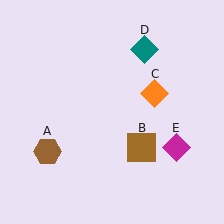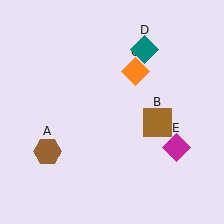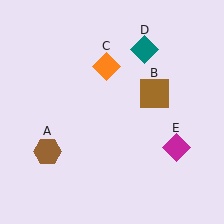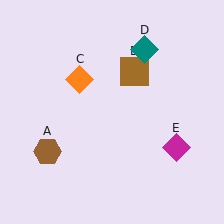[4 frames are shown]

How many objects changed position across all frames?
2 objects changed position: brown square (object B), orange diamond (object C).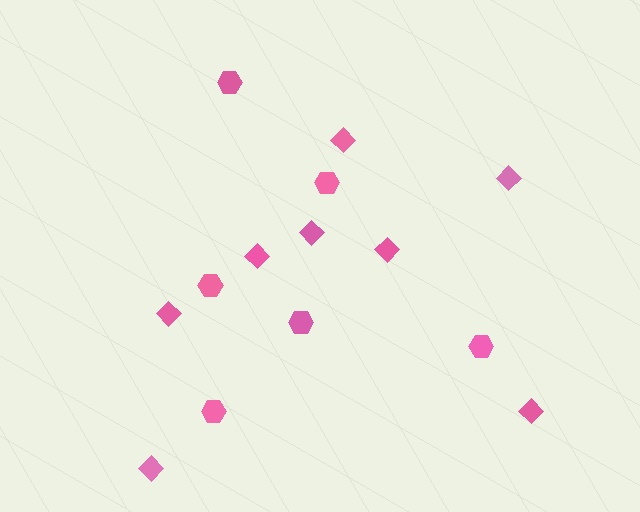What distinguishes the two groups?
There are 2 groups: one group of diamonds (8) and one group of hexagons (6).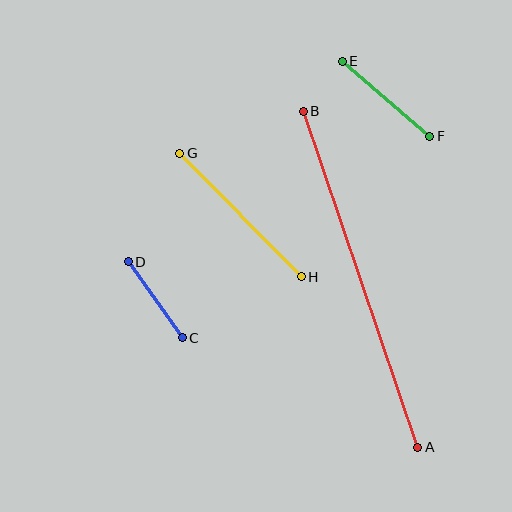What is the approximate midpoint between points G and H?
The midpoint is at approximately (240, 215) pixels.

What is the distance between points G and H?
The distance is approximately 173 pixels.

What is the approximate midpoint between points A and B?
The midpoint is at approximately (361, 279) pixels.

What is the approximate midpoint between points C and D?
The midpoint is at approximately (155, 300) pixels.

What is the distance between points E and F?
The distance is approximately 115 pixels.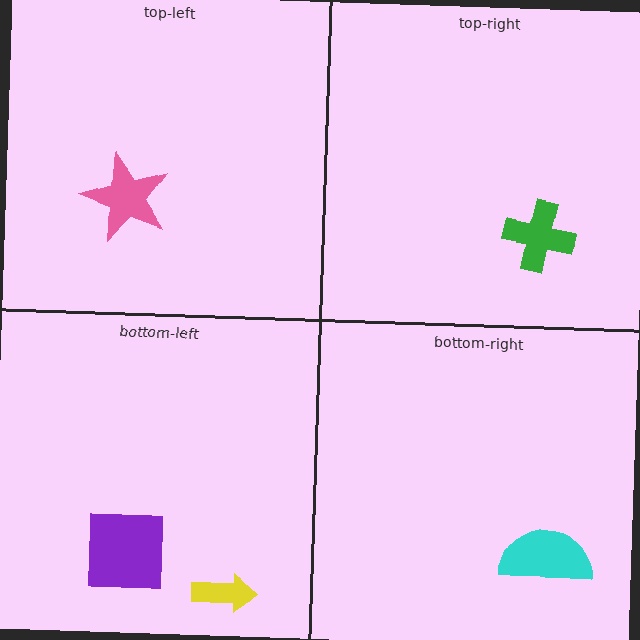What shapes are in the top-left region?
The pink star.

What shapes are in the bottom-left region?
The yellow arrow, the purple square.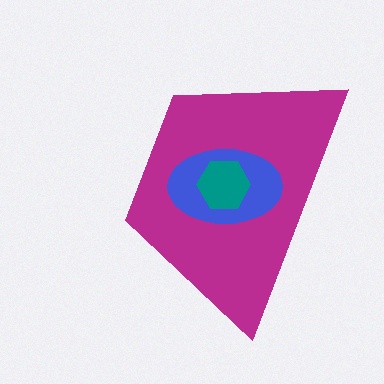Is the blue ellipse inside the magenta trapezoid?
Yes.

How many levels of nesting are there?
3.